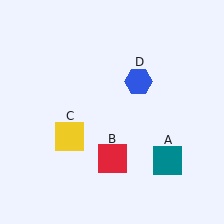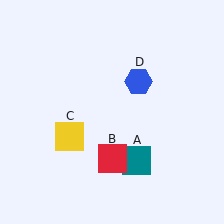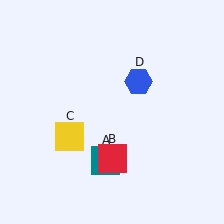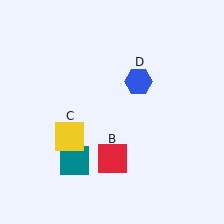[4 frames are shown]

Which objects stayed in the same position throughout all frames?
Red square (object B) and yellow square (object C) and blue hexagon (object D) remained stationary.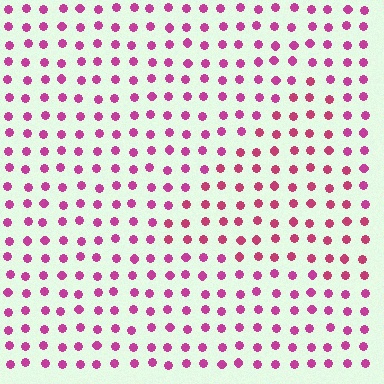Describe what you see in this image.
The image is filled with small magenta elements in a uniform arrangement. A triangle-shaped region is visible where the elements are tinted to a slightly different hue, forming a subtle color boundary.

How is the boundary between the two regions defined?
The boundary is defined purely by a slight shift in hue (about 19 degrees). Spacing, size, and orientation are identical on both sides.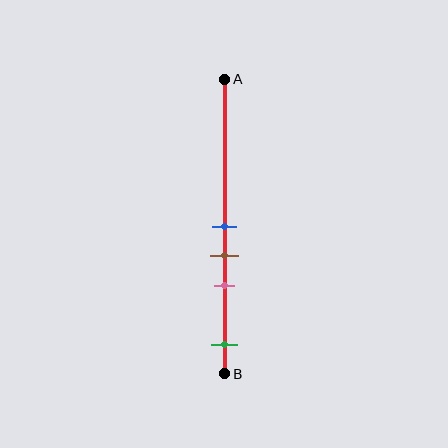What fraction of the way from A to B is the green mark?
The green mark is approximately 90% (0.9) of the way from A to B.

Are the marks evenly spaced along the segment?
No, the marks are not evenly spaced.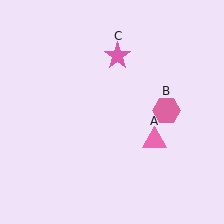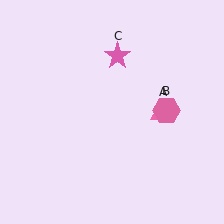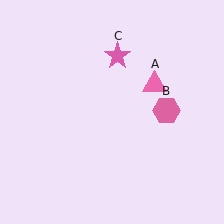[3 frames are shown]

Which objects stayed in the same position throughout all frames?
Pink hexagon (object B) and pink star (object C) remained stationary.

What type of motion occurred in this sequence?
The pink triangle (object A) rotated counterclockwise around the center of the scene.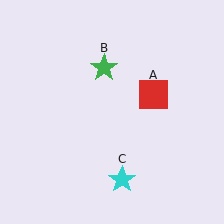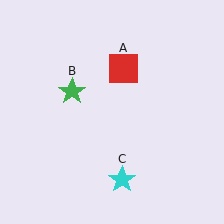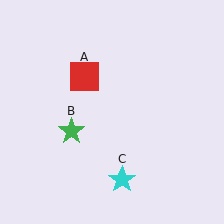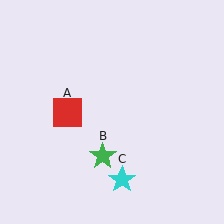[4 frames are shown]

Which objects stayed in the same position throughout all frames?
Cyan star (object C) remained stationary.